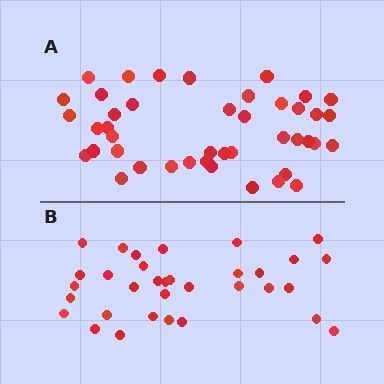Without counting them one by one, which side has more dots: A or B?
Region A (the top region) has more dots.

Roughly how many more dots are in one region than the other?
Region A has roughly 10 or so more dots than region B.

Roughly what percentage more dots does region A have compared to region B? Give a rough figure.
About 30% more.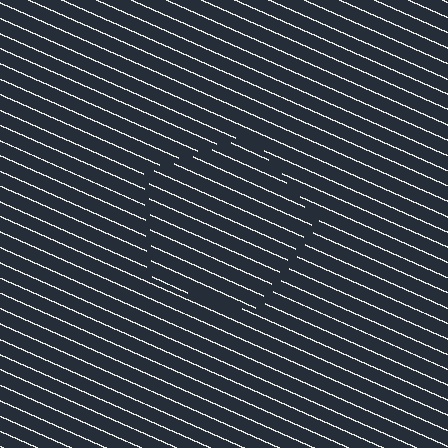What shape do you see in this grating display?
An illusory pentagon. The interior of the shape contains the same grating, shifted by half a period — the contour is defined by the phase discontinuity where line-ends from the inner and outer gratings abut.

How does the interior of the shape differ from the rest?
The interior of the shape contains the same grating, shifted by half a period — the contour is defined by the phase discontinuity where line-ends from the inner and outer gratings abut.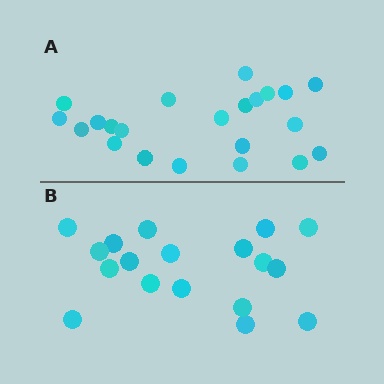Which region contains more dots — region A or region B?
Region A (the top region) has more dots.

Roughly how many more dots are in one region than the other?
Region A has about 4 more dots than region B.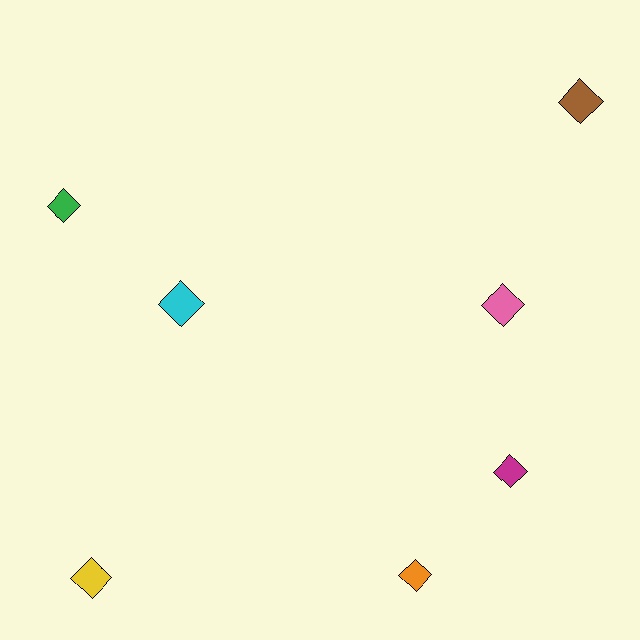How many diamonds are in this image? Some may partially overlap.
There are 7 diamonds.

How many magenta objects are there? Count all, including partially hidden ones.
There is 1 magenta object.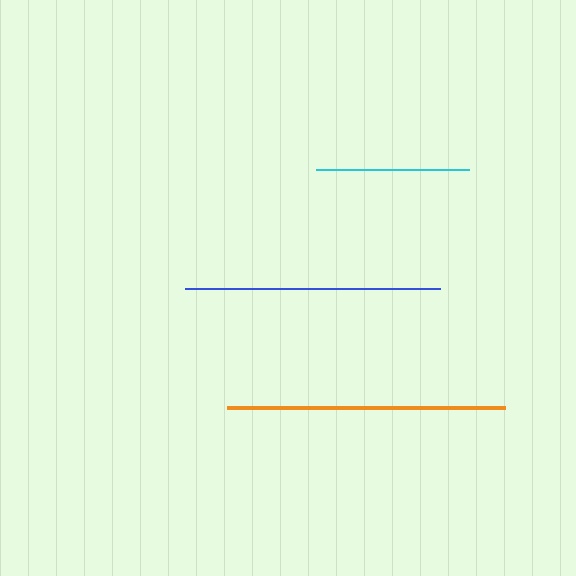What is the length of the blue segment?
The blue segment is approximately 255 pixels long.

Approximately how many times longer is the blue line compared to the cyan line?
The blue line is approximately 1.7 times the length of the cyan line.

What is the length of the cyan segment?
The cyan segment is approximately 153 pixels long.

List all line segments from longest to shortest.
From longest to shortest: orange, blue, cyan.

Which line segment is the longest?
The orange line is the longest at approximately 278 pixels.